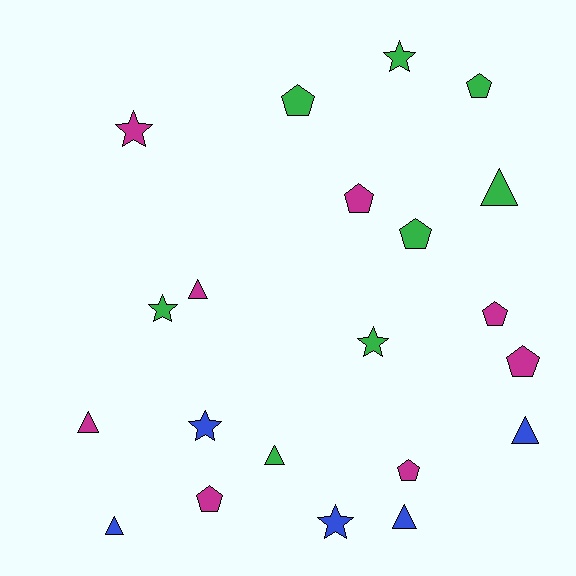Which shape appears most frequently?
Pentagon, with 8 objects.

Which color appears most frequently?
Green, with 8 objects.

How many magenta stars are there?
There is 1 magenta star.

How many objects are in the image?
There are 21 objects.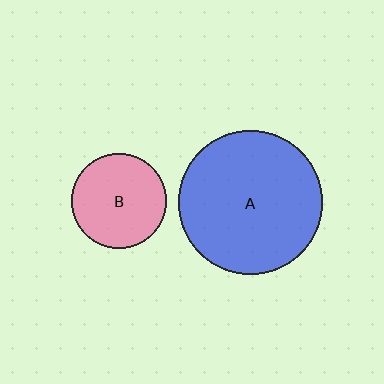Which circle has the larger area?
Circle A (blue).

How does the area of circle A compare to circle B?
Approximately 2.3 times.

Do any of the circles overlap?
No, none of the circles overlap.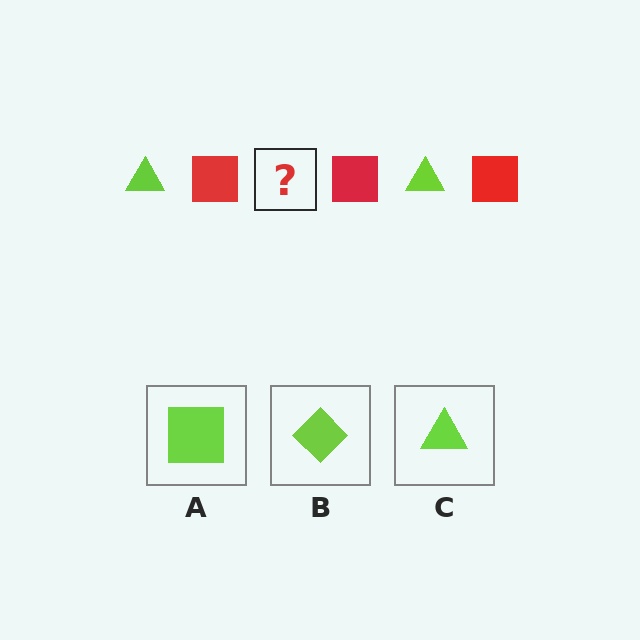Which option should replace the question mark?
Option C.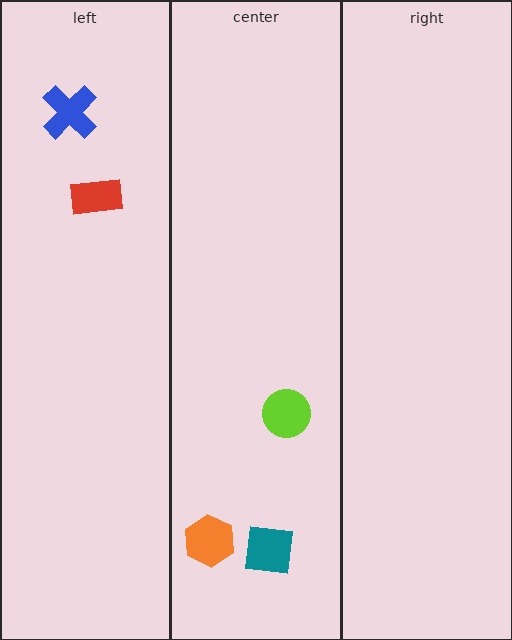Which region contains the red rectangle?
The left region.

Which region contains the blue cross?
The left region.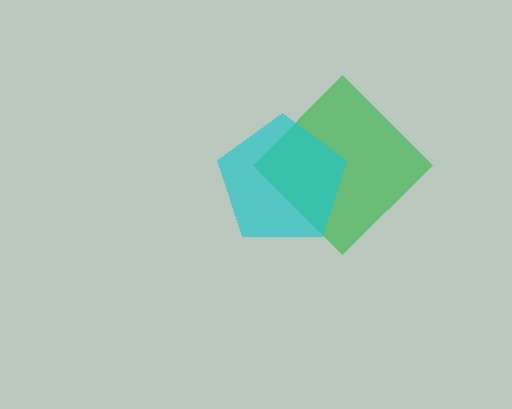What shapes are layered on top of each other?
The layered shapes are: a green diamond, a cyan pentagon.